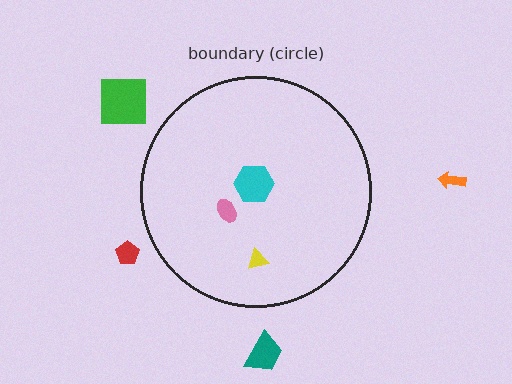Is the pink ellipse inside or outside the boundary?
Inside.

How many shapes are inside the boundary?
3 inside, 4 outside.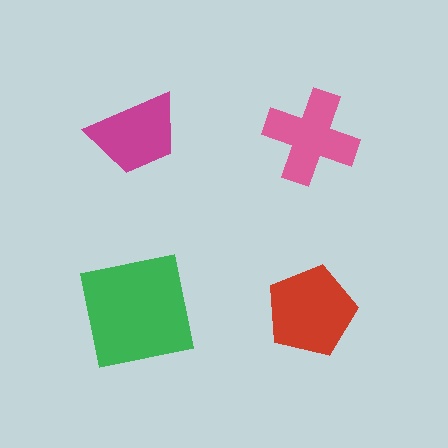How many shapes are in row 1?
2 shapes.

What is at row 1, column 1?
A magenta trapezoid.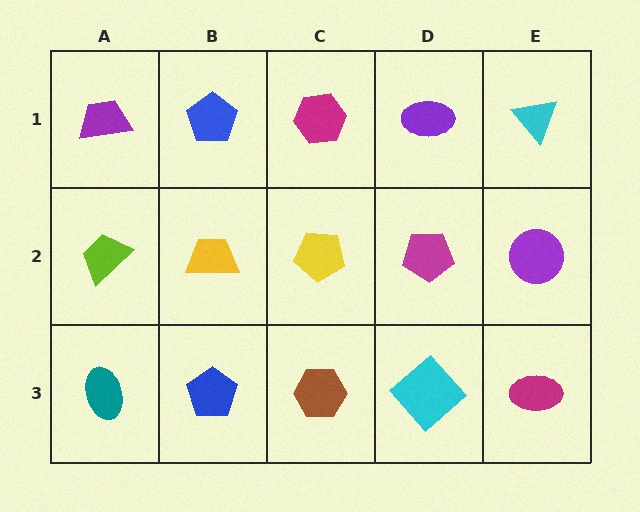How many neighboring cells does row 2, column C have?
4.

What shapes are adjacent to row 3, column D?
A magenta pentagon (row 2, column D), a brown hexagon (row 3, column C), a magenta ellipse (row 3, column E).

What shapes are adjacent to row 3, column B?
A yellow trapezoid (row 2, column B), a teal ellipse (row 3, column A), a brown hexagon (row 3, column C).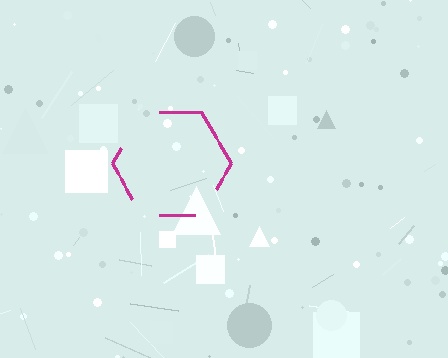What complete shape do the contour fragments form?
The contour fragments form a hexagon.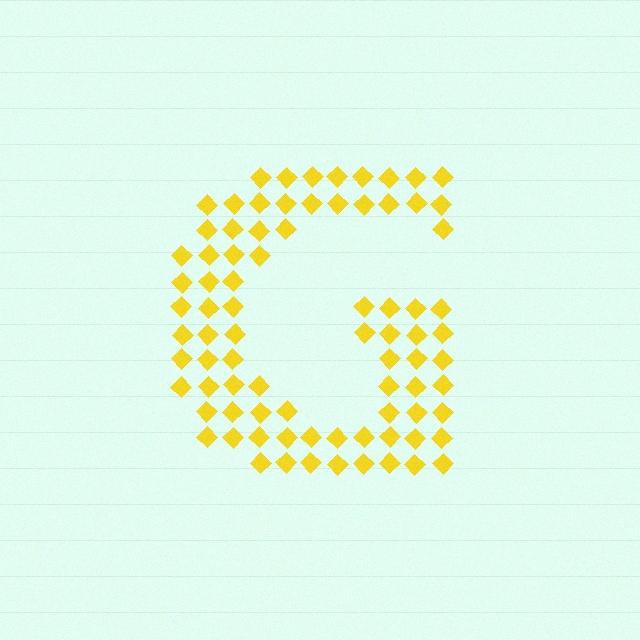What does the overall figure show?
The overall figure shows the letter G.